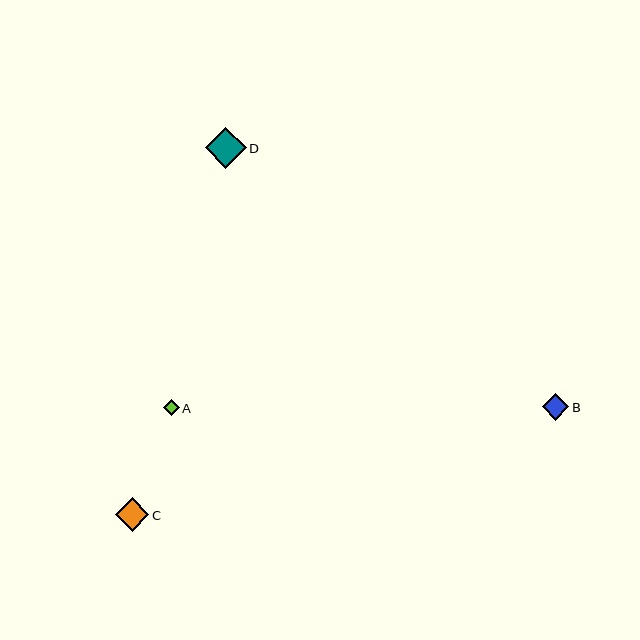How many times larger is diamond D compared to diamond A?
Diamond D is approximately 2.5 times the size of diamond A.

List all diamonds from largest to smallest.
From largest to smallest: D, C, B, A.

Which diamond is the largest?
Diamond D is the largest with a size of approximately 40 pixels.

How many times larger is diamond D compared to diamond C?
Diamond D is approximately 1.2 times the size of diamond C.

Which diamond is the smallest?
Diamond A is the smallest with a size of approximately 16 pixels.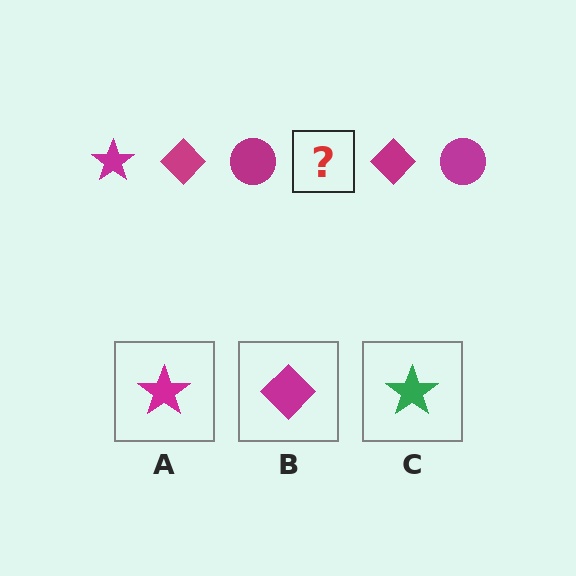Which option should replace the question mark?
Option A.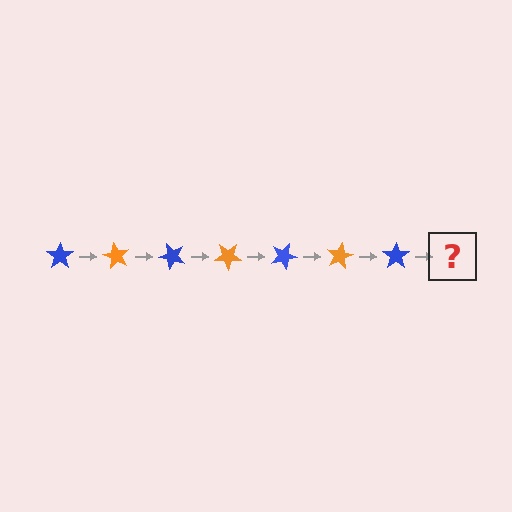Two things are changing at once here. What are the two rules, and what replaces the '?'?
The two rules are that it rotates 60 degrees each step and the color cycles through blue and orange. The '?' should be an orange star, rotated 420 degrees from the start.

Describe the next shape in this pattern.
It should be an orange star, rotated 420 degrees from the start.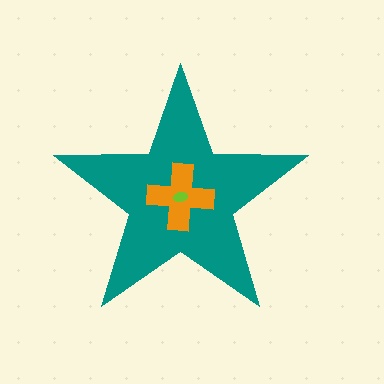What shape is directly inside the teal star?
The orange cross.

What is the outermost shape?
The teal star.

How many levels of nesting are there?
3.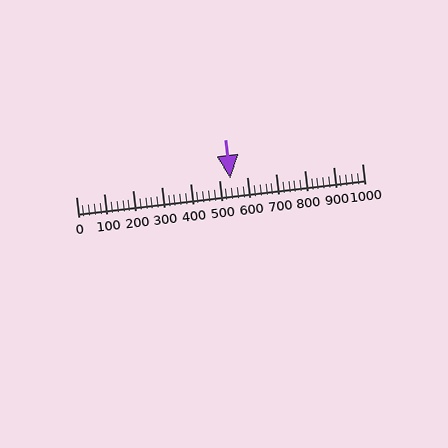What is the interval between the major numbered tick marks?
The major tick marks are spaced 100 units apart.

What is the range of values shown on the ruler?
The ruler shows values from 0 to 1000.